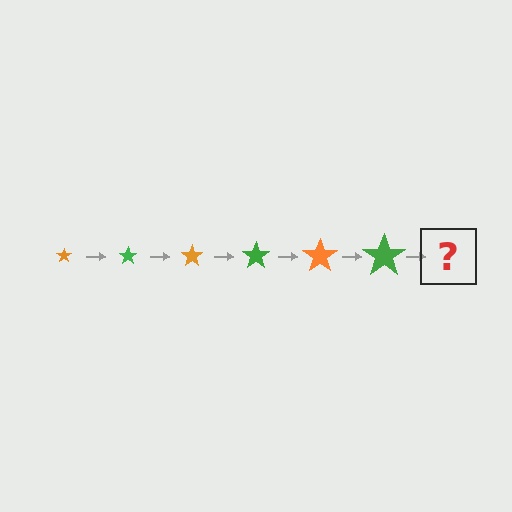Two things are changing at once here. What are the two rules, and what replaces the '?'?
The two rules are that the star grows larger each step and the color cycles through orange and green. The '?' should be an orange star, larger than the previous one.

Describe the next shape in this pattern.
It should be an orange star, larger than the previous one.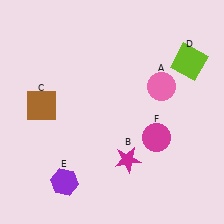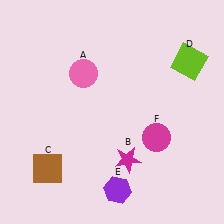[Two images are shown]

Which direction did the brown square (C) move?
The brown square (C) moved down.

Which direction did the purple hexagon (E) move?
The purple hexagon (E) moved right.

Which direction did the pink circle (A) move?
The pink circle (A) moved left.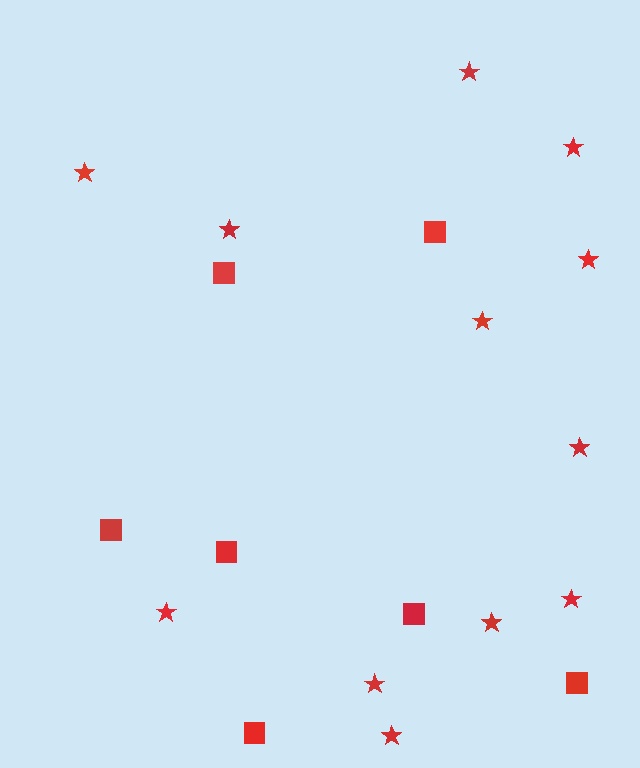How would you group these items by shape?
There are 2 groups: one group of stars (12) and one group of squares (7).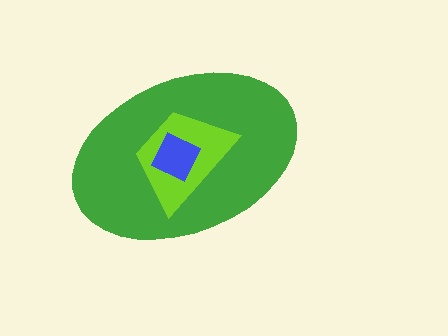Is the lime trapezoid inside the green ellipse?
Yes.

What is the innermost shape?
The blue square.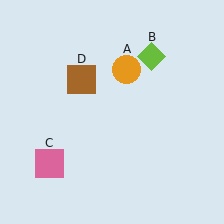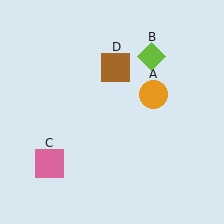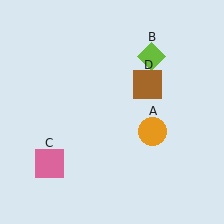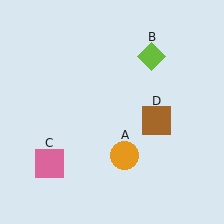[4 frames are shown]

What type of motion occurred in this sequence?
The orange circle (object A), brown square (object D) rotated clockwise around the center of the scene.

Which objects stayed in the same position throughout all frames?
Lime diamond (object B) and pink square (object C) remained stationary.